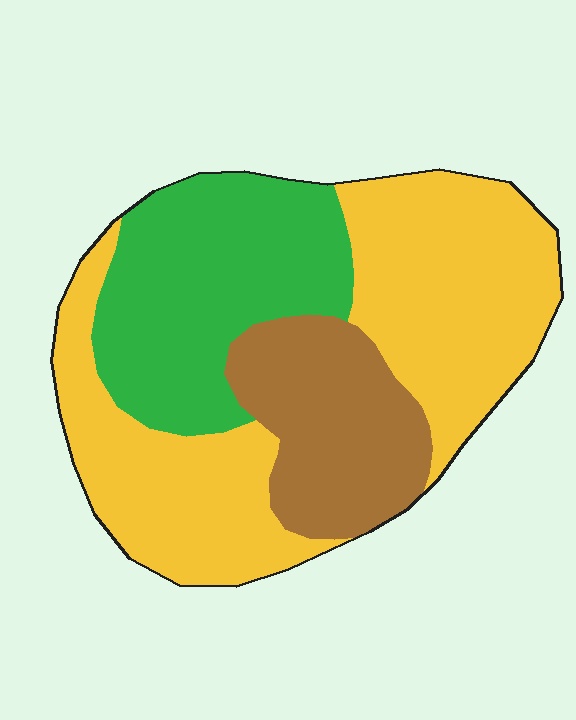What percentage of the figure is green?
Green covers about 30% of the figure.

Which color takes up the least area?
Brown, at roughly 20%.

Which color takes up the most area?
Yellow, at roughly 50%.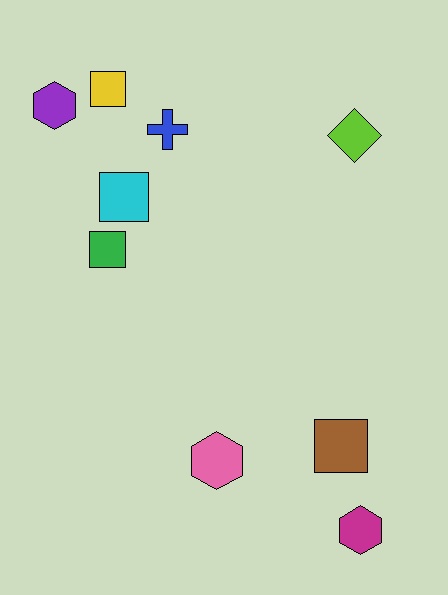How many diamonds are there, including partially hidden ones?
There is 1 diamond.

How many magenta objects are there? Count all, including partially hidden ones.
There is 1 magenta object.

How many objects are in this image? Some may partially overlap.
There are 9 objects.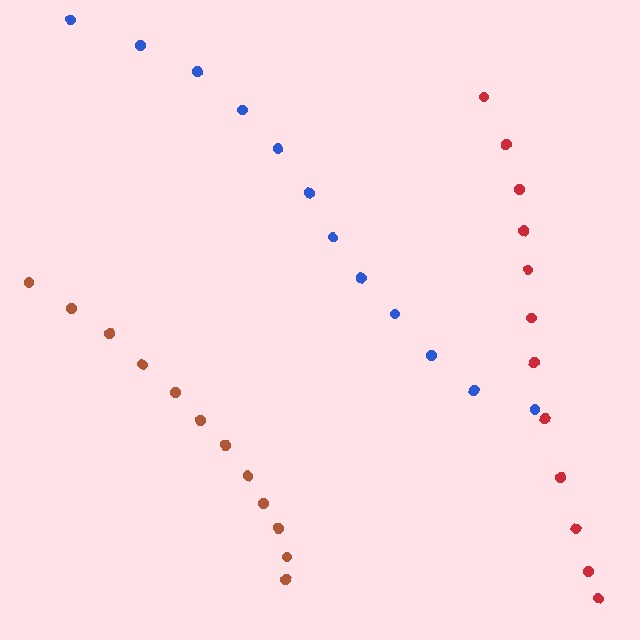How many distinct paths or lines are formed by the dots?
There are 3 distinct paths.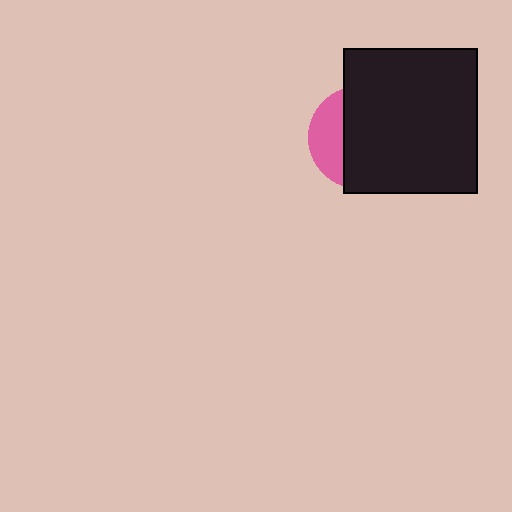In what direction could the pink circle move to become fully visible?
The pink circle could move left. That would shift it out from behind the black rectangle entirely.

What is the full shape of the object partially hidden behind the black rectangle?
The partially hidden object is a pink circle.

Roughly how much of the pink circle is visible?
A small part of it is visible (roughly 30%).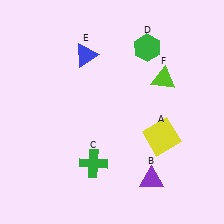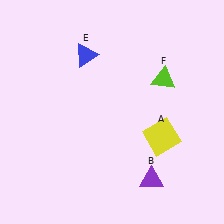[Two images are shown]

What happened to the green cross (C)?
The green cross (C) was removed in Image 2. It was in the bottom-left area of Image 1.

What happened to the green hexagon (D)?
The green hexagon (D) was removed in Image 2. It was in the top-right area of Image 1.